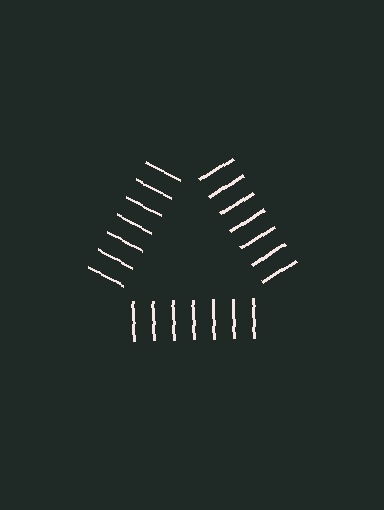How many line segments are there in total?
21 — 7 along each of the 3 edges.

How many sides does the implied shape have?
3 sides — the line-ends trace a triangle.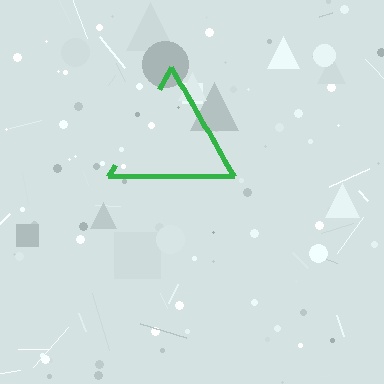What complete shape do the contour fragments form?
The contour fragments form a triangle.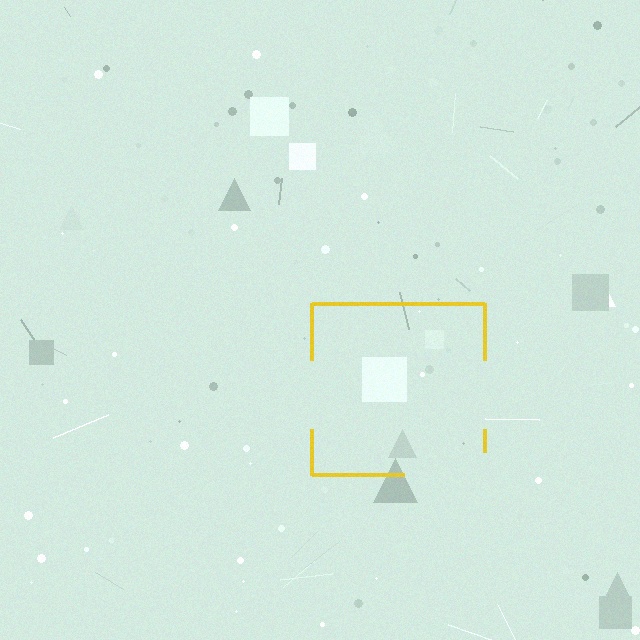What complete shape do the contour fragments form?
The contour fragments form a square.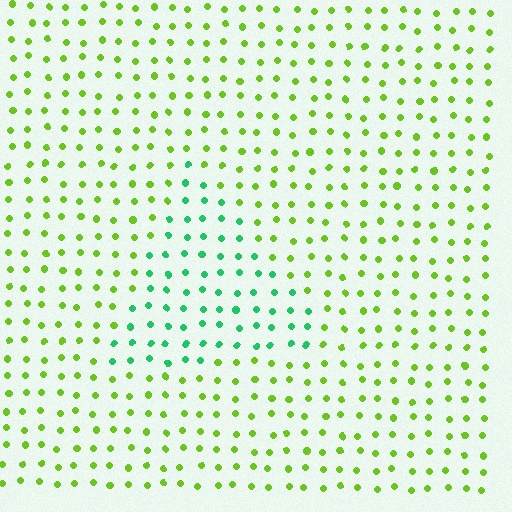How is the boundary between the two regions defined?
The boundary is defined purely by a slight shift in hue (about 52 degrees). Spacing, size, and orientation are identical on both sides.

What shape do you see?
I see a triangle.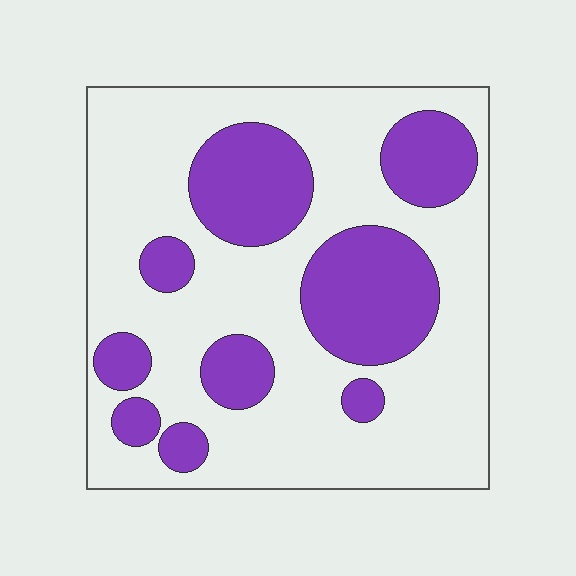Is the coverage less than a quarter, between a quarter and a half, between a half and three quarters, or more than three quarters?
Between a quarter and a half.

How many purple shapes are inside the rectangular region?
9.